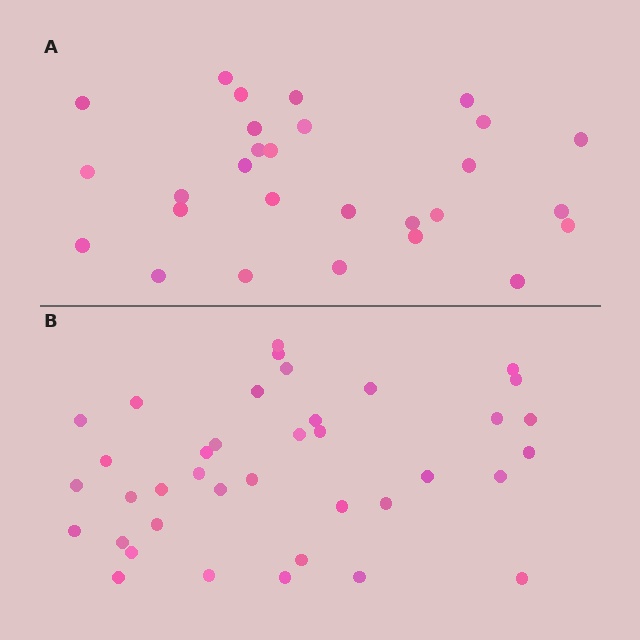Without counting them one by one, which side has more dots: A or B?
Region B (the bottom region) has more dots.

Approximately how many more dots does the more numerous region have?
Region B has roughly 10 or so more dots than region A.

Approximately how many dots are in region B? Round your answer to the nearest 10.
About 40 dots. (The exact count is 38, which rounds to 40.)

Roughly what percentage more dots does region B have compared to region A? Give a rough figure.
About 35% more.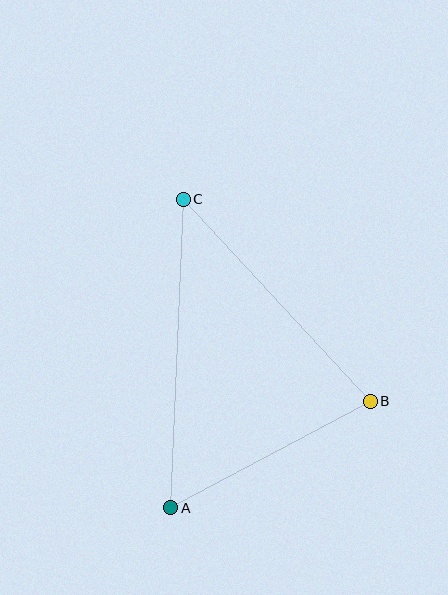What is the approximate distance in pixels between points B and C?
The distance between B and C is approximately 275 pixels.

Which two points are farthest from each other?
Points A and C are farthest from each other.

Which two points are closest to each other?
Points A and B are closest to each other.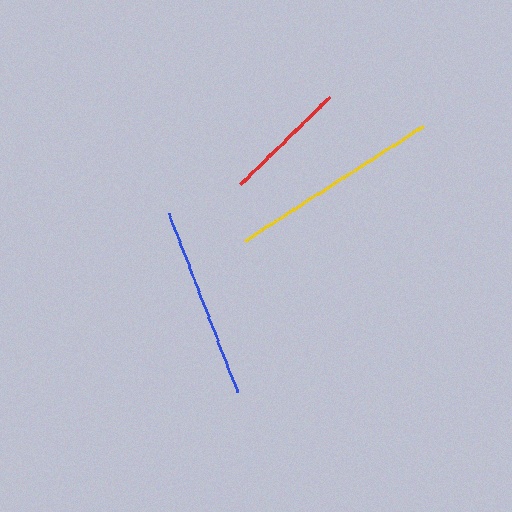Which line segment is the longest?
The yellow line is the longest at approximately 213 pixels.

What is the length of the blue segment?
The blue segment is approximately 191 pixels long.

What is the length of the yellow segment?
The yellow segment is approximately 213 pixels long.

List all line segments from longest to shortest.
From longest to shortest: yellow, blue, red.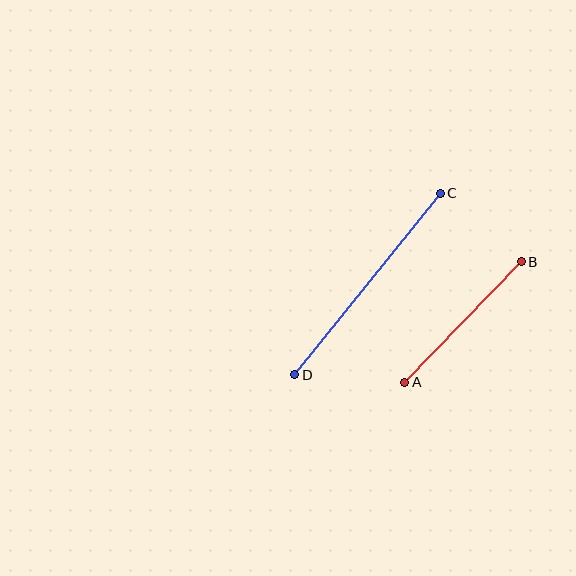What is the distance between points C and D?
The distance is approximately 233 pixels.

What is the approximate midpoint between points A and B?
The midpoint is at approximately (463, 322) pixels.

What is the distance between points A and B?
The distance is approximately 167 pixels.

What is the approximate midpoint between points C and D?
The midpoint is at approximately (367, 284) pixels.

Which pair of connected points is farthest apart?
Points C and D are farthest apart.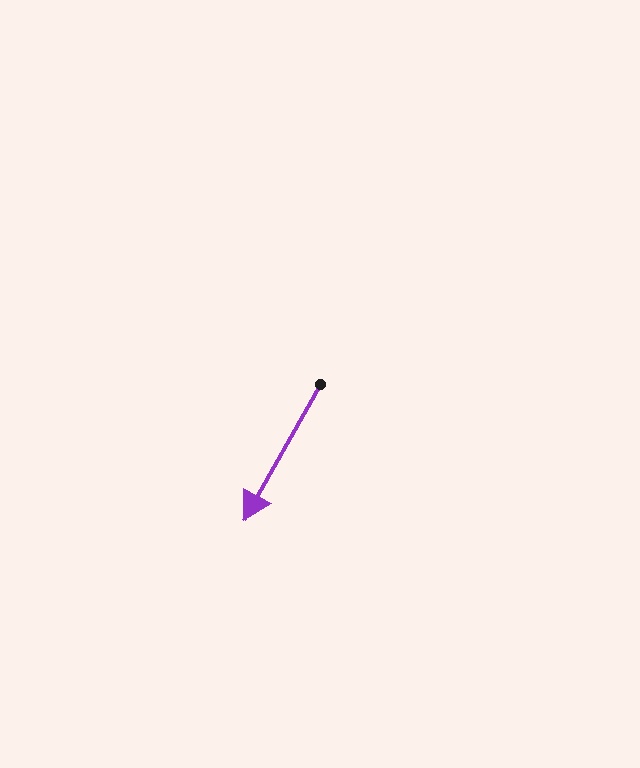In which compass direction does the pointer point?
Southwest.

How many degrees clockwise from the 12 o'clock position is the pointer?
Approximately 209 degrees.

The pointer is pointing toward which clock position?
Roughly 7 o'clock.